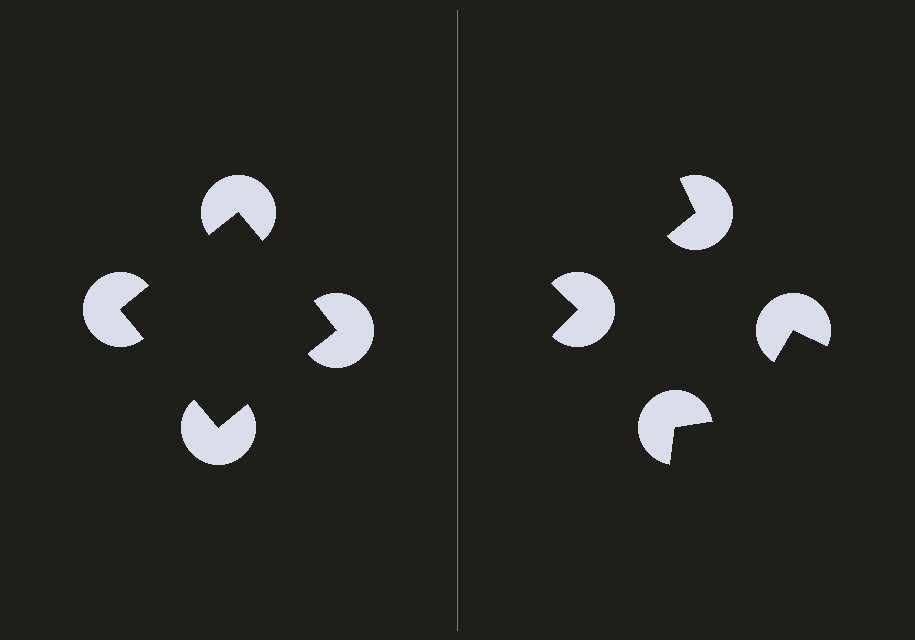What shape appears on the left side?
An illusory square.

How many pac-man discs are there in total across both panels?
8 — 4 on each side.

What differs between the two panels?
The pac-man discs are positioned identically on both sides; only the wedge orientations differ. On the left they align to a square; on the right they are misaligned.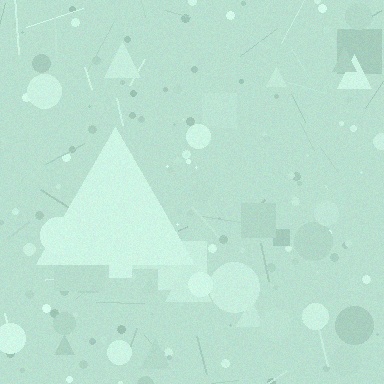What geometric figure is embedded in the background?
A triangle is embedded in the background.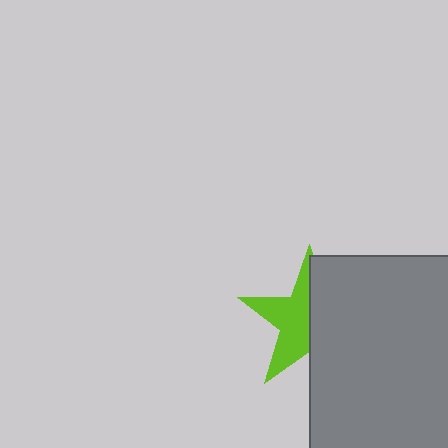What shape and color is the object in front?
The object in front is a gray rectangle.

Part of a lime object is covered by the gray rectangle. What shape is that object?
It is a star.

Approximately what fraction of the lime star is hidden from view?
Roughly 50% of the lime star is hidden behind the gray rectangle.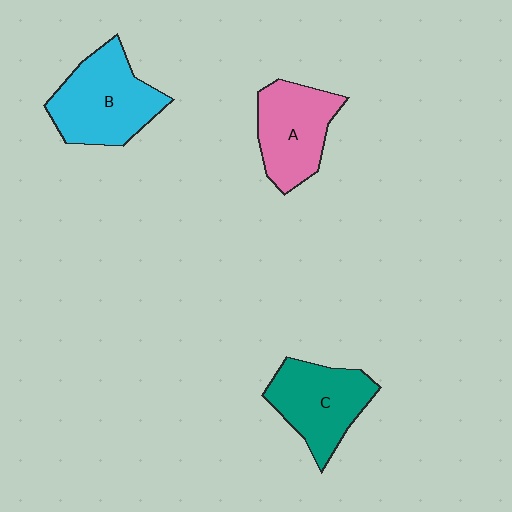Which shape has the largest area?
Shape B (cyan).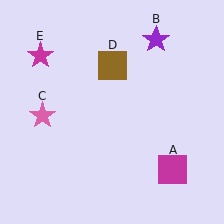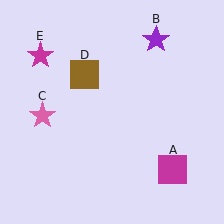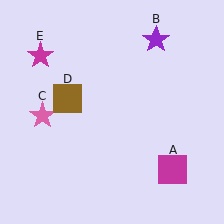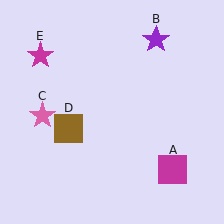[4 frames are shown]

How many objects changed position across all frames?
1 object changed position: brown square (object D).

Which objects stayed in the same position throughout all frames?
Magenta square (object A) and purple star (object B) and pink star (object C) and magenta star (object E) remained stationary.